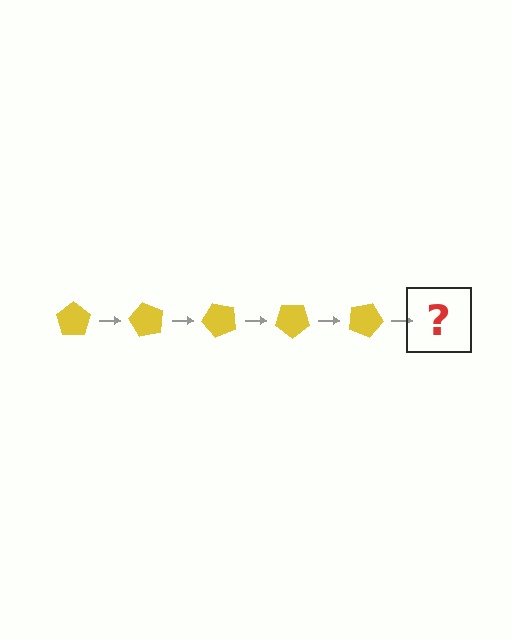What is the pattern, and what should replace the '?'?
The pattern is that the pentagon rotates 60 degrees each step. The '?' should be a yellow pentagon rotated 300 degrees.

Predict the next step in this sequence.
The next step is a yellow pentagon rotated 300 degrees.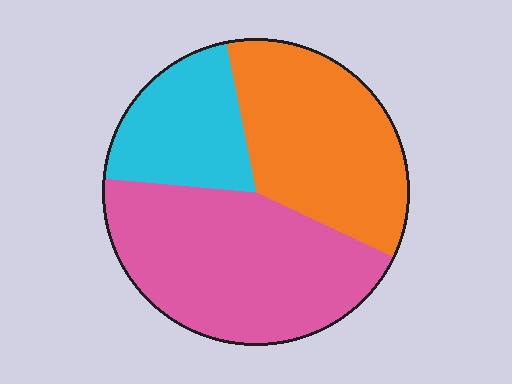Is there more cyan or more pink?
Pink.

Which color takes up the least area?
Cyan, at roughly 20%.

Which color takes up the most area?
Pink, at roughly 45%.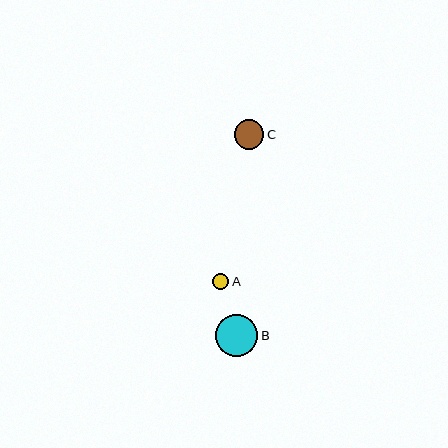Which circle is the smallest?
Circle A is the smallest with a size of approximately 16 pixels.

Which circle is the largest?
Circle B is the largest with a size of approximately 42 pixels.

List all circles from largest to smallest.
From largest to smallest: B, C, A.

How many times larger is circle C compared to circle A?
Circle C is approximately 1.9 times the size of circle A.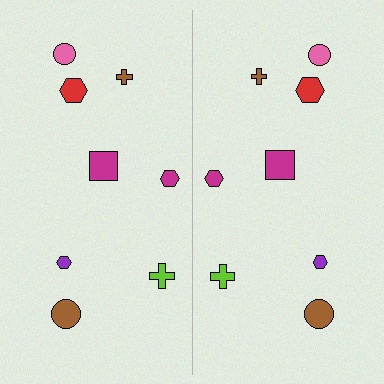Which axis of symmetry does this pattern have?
The pattern has a vertical axis of symmetry running through the center of the image.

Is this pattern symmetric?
Yes, this pattern has bilateral (reflection) symmetry.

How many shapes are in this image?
There are 16 shapes in this image.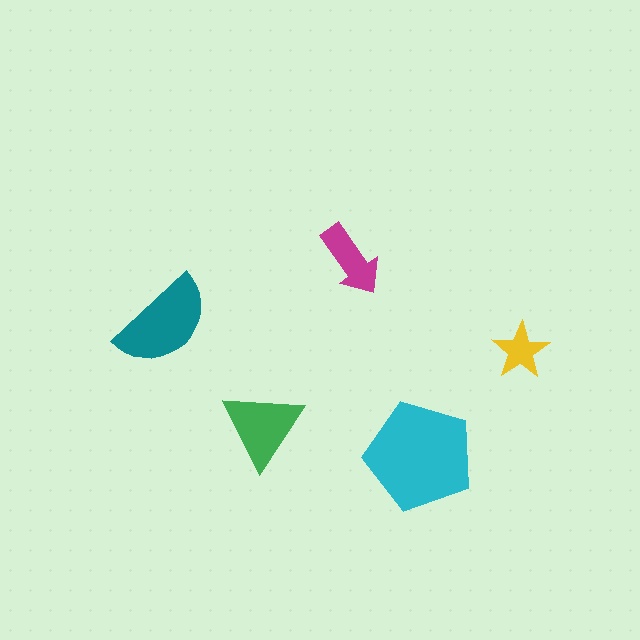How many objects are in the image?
There are 5 objects in the image.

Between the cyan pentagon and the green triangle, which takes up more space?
The cyan pentagon.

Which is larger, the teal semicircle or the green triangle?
The teal semicircle.